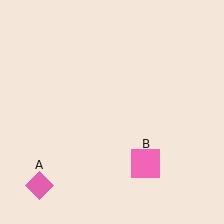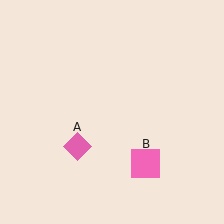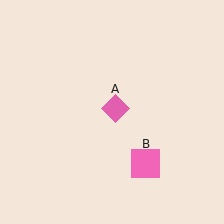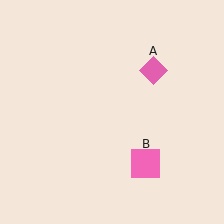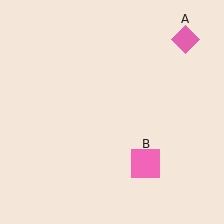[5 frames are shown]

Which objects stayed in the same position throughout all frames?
Pink square (object B) remained stationary.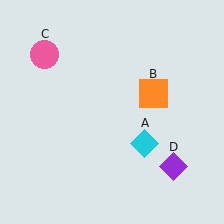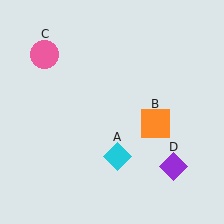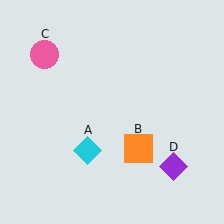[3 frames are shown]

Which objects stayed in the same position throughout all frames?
Pink circle (object C) and purple diamond (object D) remained stationary.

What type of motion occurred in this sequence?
The cyan diamond (object A), orange square (object B) rotated clockwise around the center of the scene.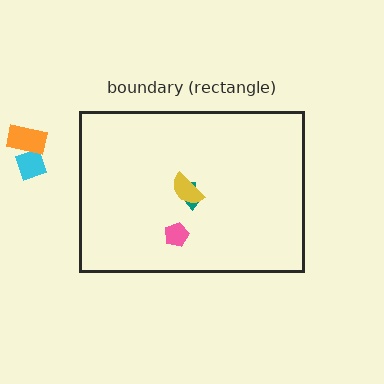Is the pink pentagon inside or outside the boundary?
Inside.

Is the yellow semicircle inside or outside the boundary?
Inside.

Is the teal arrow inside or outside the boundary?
Inside.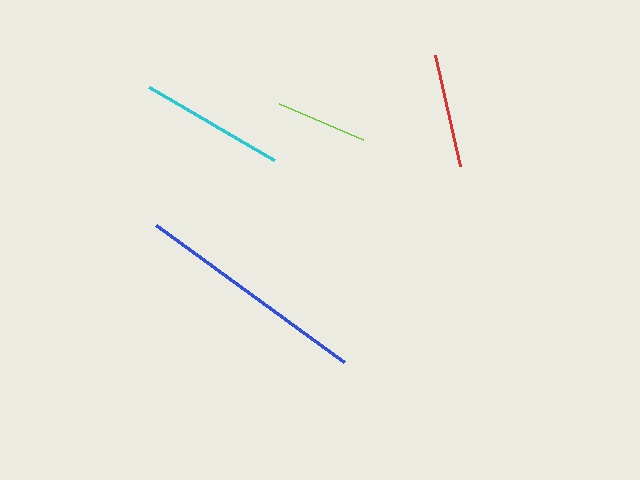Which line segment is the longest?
The blue line is the longest at approximately 233 pixels.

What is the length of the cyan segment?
The cyan segment is approximately 144 pixels long.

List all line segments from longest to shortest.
From longest to shortest: blue, cyan, red, lime.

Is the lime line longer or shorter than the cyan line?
The cyan line is longer than the lime line.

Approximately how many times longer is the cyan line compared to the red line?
The cyan line is approximately 1.3 times the length of the red line.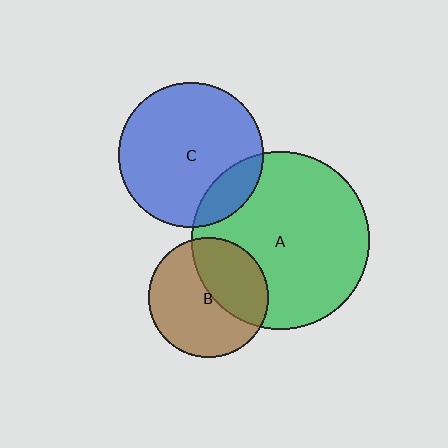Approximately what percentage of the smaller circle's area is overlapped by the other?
Approximately 15%.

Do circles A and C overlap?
Yes.